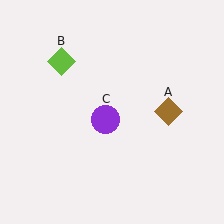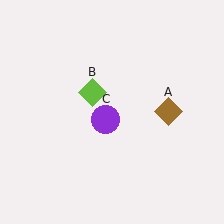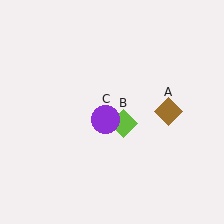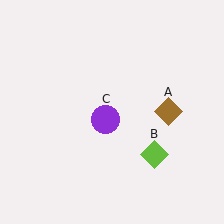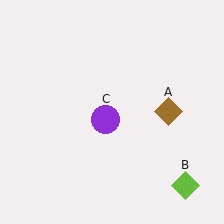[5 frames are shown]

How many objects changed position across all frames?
1 object changed position: lime diamond (object B).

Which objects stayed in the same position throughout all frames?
Brown diamond (object A) and purple circle (object C) remained stationary.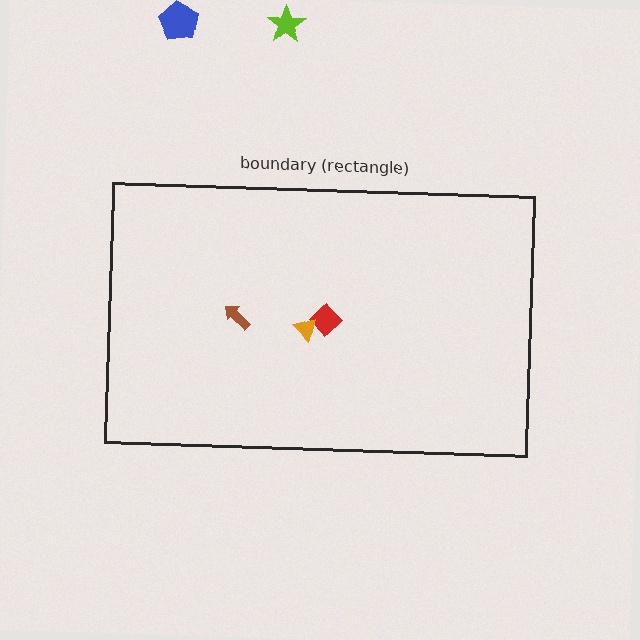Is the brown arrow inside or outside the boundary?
Inside.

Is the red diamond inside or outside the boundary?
Inside.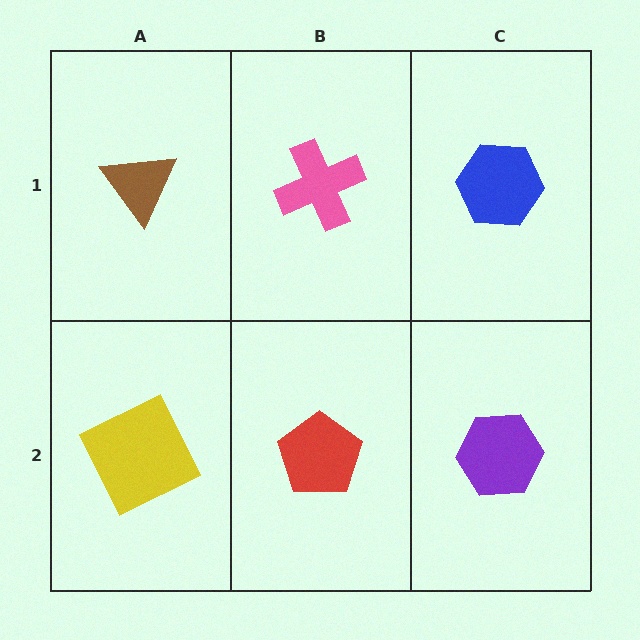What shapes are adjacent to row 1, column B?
A red pentagon (row 2, column B), a brown triangle (row 1, column A), a blue hexagon (row 1, column C).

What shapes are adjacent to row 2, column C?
A blue hexagon (row 1, column C), a red pentagon (row 2, column B).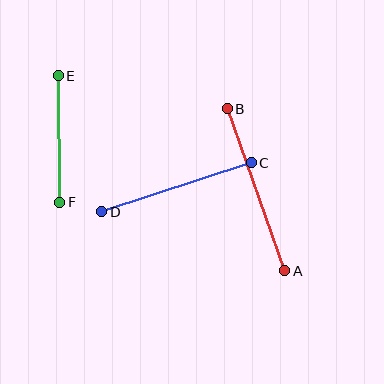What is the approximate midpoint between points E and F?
The midpoint is at approximately (59, 139) pixels.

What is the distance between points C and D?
The distance is approximately 158 pixels.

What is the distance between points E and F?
The distance is approximately 126 pixels.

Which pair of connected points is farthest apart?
Points A and B are farthest apart.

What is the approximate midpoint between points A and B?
The midpoint is at approximately (256, 190) pixels.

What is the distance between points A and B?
The distance is approximately 172 pixels.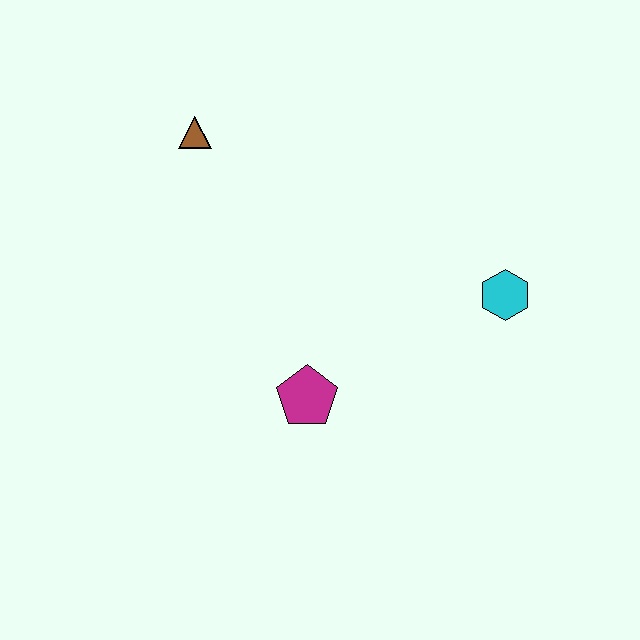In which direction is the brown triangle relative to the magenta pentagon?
The brown triangle is above the magenta pentagon.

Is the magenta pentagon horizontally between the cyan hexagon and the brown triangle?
Yes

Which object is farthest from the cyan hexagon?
The brown triangle is farthest from the cyan hexagon.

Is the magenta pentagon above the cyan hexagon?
No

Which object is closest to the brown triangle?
The magenta pentagon is closest to the brown triangle.